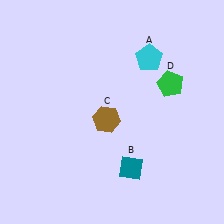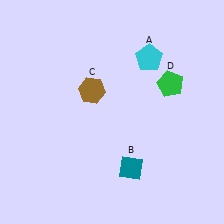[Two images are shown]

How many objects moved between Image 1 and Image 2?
1 object moved between the two images.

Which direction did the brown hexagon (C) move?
The brown hexagon (C) moved up.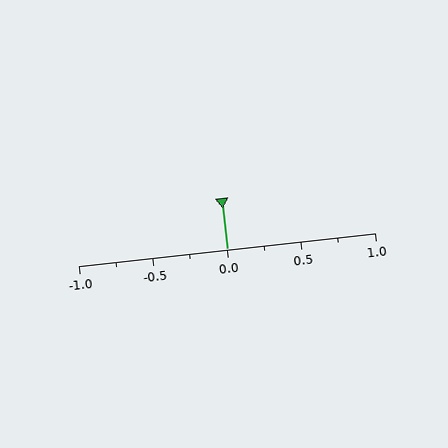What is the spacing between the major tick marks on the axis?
The major ticks are spaced 0.5 apart.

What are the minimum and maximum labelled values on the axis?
The axis runs from -1.0 to 1.0.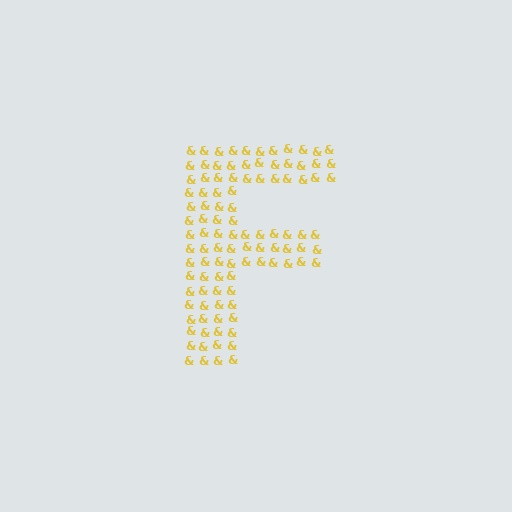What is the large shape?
The large shape is the letter F.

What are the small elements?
The small elements are ampersands.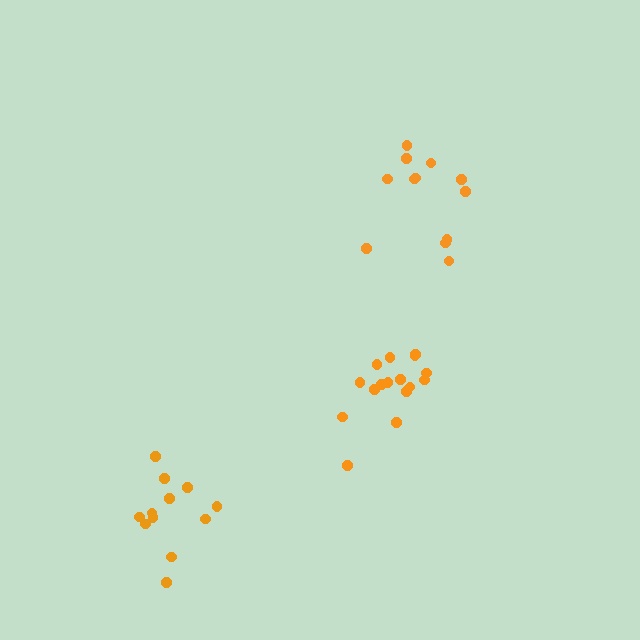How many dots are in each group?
Group 1: 16 dots, Group 2: 12 dots, Group 3: 12 dots (40 total).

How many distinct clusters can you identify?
There are 3 distinct clusters.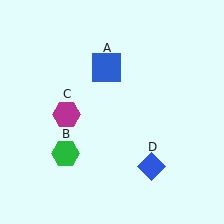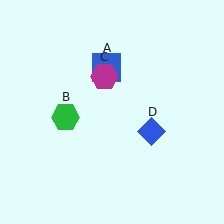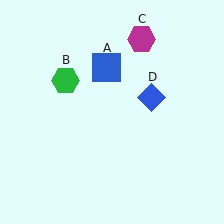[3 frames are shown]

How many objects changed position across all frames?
3 objects changed position: green hexagon (object B), magenta hexagon (object C), blue diamond (object D).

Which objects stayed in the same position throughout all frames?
Blue square (object A) remained stationary.